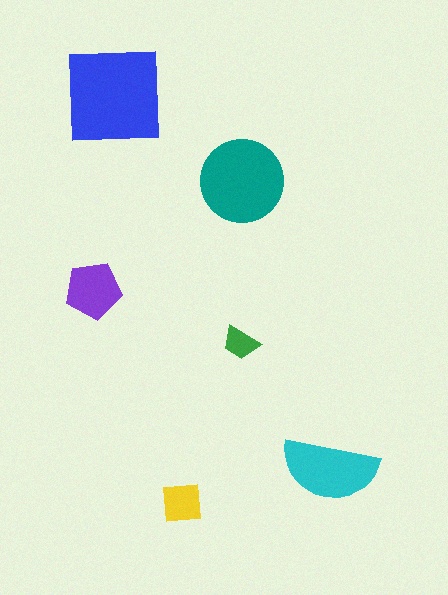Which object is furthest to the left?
The purple pentagon is leftmost.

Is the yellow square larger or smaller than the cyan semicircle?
Smaller.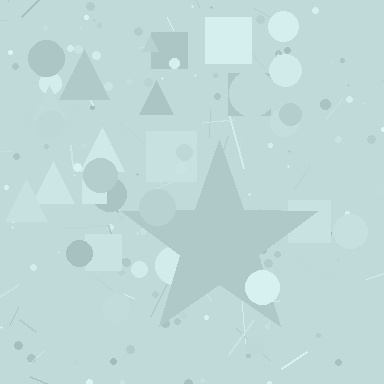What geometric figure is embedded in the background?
A star is embedded in the background.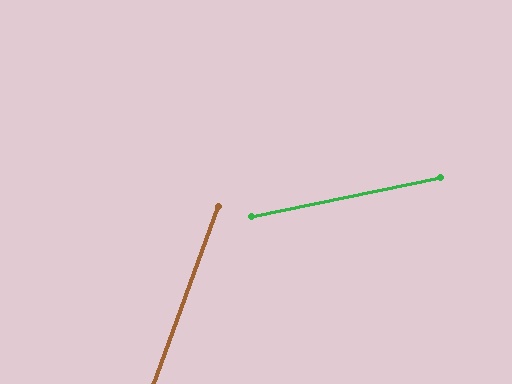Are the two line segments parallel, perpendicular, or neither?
Neither parallel nor perpendicular — they differ by about 58°.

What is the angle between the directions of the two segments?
Approximately 58 degrees.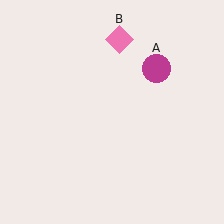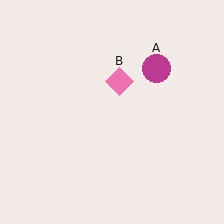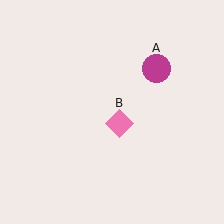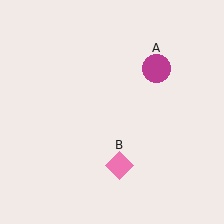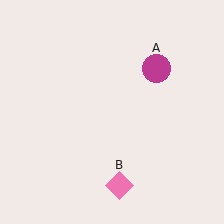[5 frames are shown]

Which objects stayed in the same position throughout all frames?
Magenta circle (object A) remained stationary.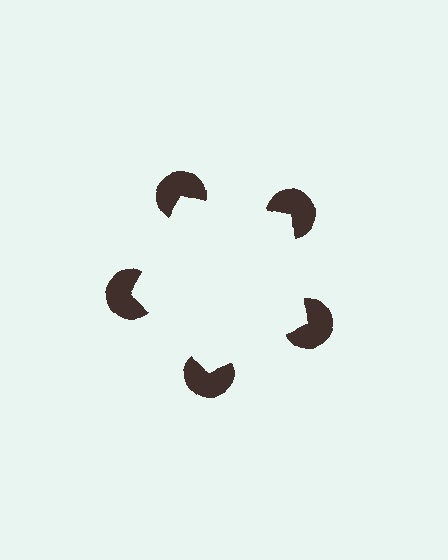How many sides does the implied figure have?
5 sides.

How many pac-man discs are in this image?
There are 5 — one at each vertex of the illusory pentagon.